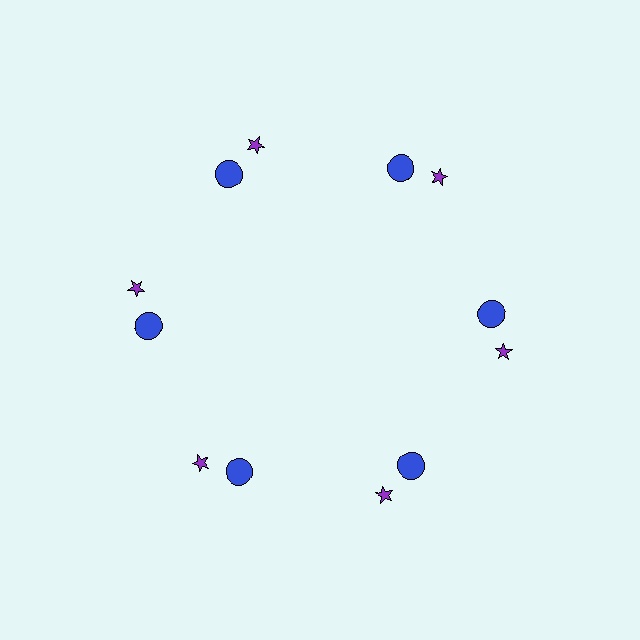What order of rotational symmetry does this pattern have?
This pattern has 6-fold rotational symmetry.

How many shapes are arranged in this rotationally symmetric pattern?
There are 12 shapes, arranged in 6 groups of 2.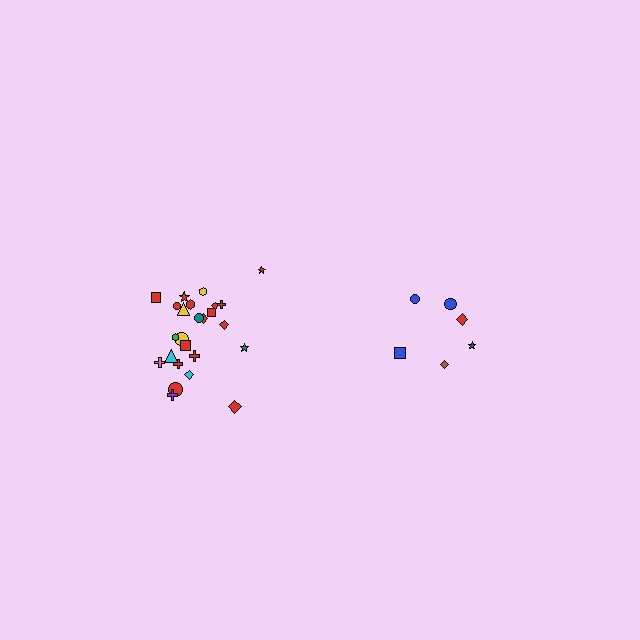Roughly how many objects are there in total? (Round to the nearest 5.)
Roughly 30 objects in total.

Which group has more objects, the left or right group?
The left group.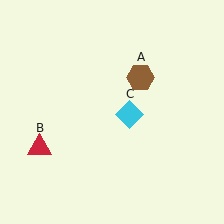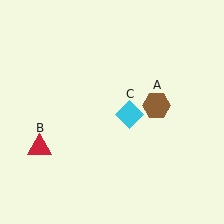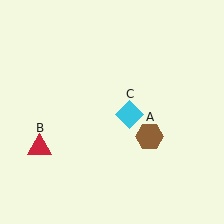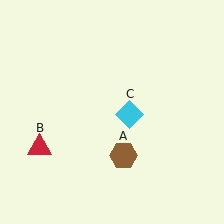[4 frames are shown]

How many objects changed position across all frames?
1 object changed position: brown hexagon (object A).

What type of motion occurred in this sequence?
The brown hexagon (object A) rotated clockwise around the center of the scene.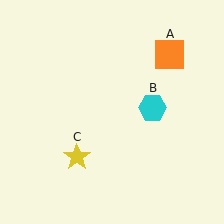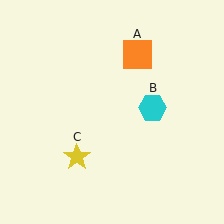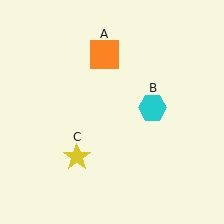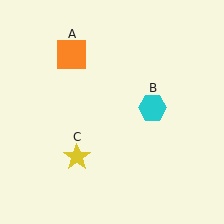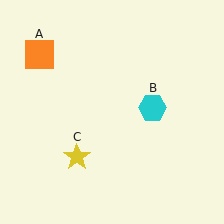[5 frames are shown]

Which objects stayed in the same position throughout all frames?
Cyan hexagon (object B) and yellow star (object C) remained stationary.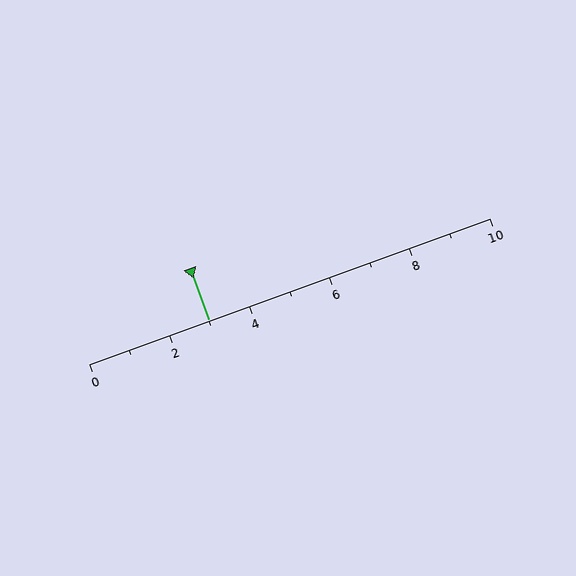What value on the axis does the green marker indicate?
The marker indicates approximately 3.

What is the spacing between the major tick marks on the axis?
The major ticks are spaced 2 apart.